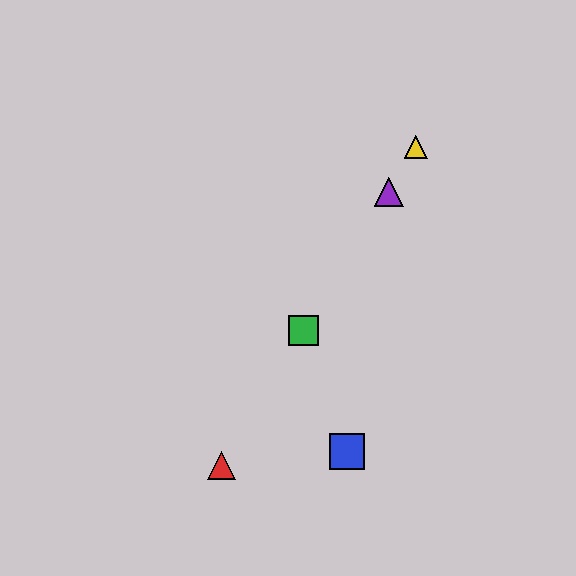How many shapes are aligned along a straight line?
4 shapes (the red triangle, the green square, the yellow triangle, the purple triangle) are aligned along a straight line.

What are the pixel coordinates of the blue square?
The blue square is at (347, 451).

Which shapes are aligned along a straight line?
The red triangle, the green square, the yellow triangle, the purple triangle are aligned along a straight line.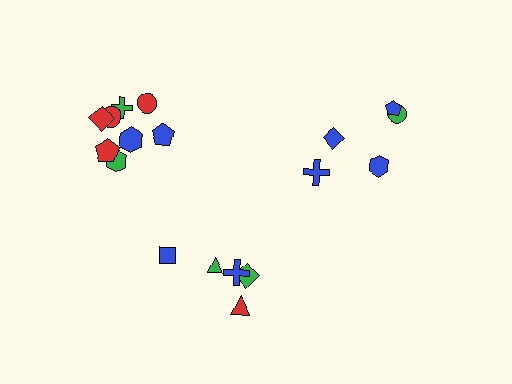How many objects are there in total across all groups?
There are 18 objects.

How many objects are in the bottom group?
There are 5 objects.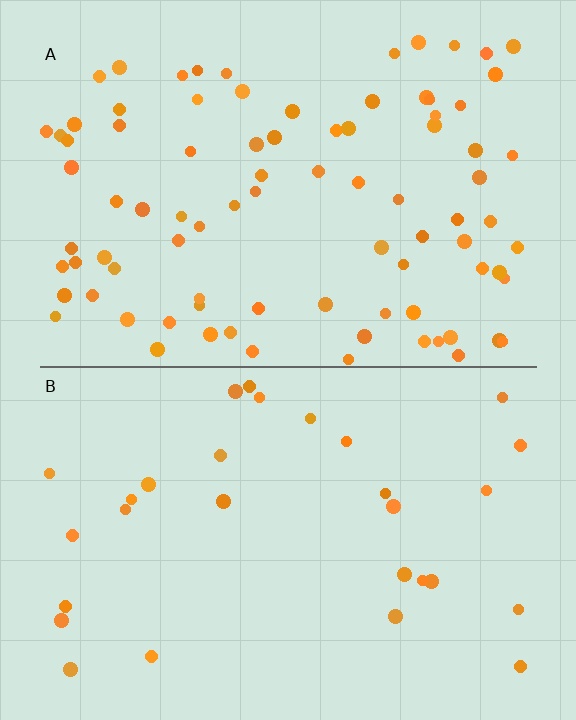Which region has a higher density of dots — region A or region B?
A (the top).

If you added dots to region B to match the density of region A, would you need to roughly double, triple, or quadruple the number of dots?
Approximately triple.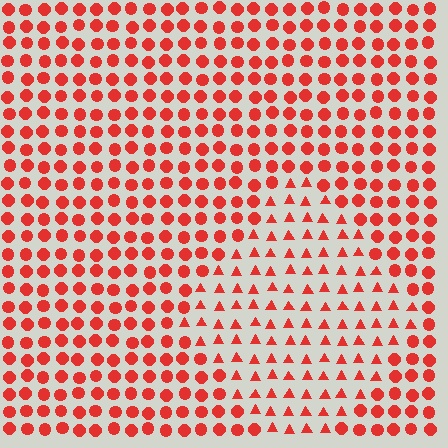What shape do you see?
I see a diamond.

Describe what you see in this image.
The image is filled with small red elements arranged in a uniform grid. A diamond-shaped region contains triangles, while the surrounding area contains circles. The boundary is defined purely by the change in element shape.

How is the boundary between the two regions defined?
The boundary is defined by a change in element shape: triangles inside vs. circles outside. All elements share the same color and spacing.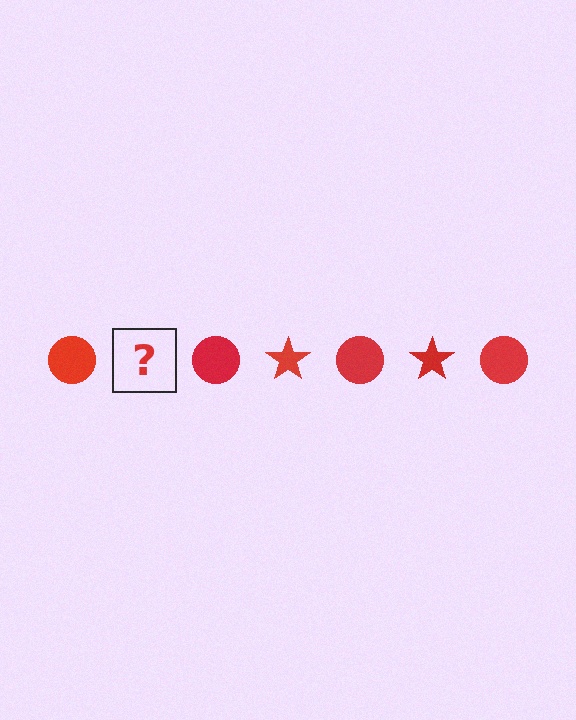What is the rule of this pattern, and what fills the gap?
The rule is that the pattern cycles through circle, star shapes in red. The gap should be filled with a red star.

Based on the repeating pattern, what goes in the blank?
The blank should be a red star.